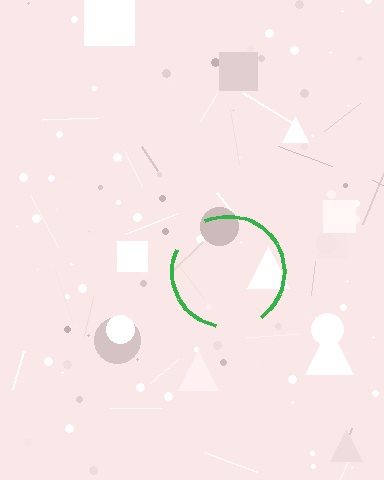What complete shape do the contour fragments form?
The contour fragments form a circle.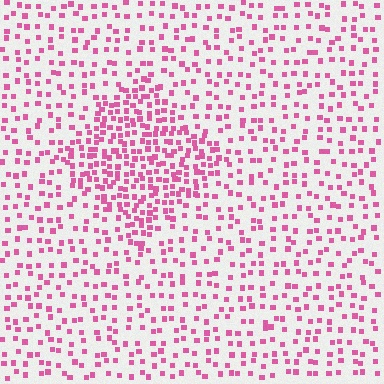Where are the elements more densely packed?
The elements are more densely packed inside the diamond boundary.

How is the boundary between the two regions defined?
The boundary is defined by a change in element density (approximately 2.1x ratio). All elements are the same color, size, and shape.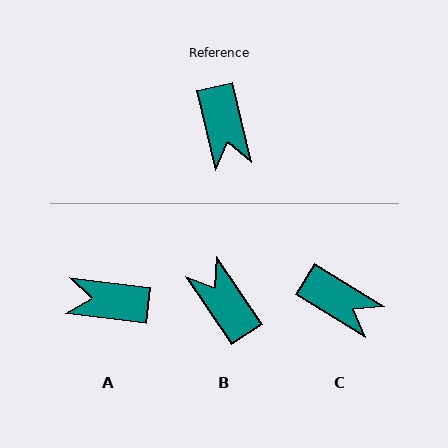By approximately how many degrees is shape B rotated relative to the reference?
Approximately 159 degrees clockwise.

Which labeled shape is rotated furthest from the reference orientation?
B, about 159 degrees away.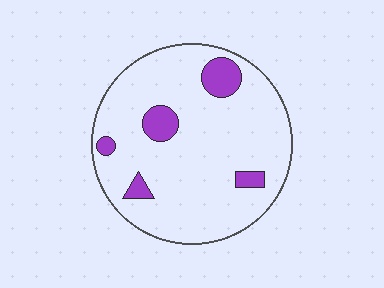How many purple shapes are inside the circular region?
5.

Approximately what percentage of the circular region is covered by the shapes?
Approximately 10%.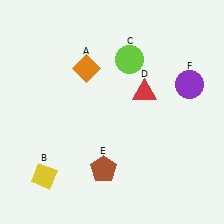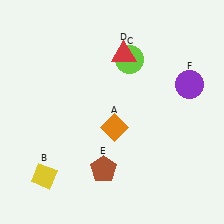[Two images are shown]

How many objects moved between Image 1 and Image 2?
2 objects moved between the two images.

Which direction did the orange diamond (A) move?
The orange diamond (A) moved down.